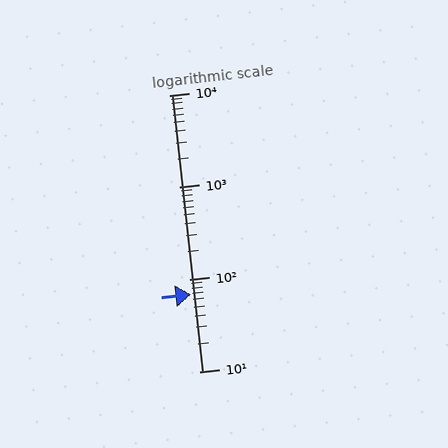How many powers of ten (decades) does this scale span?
The scale spans 3 decades, from 10 to 10000.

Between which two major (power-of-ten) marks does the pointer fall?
The pointer is between 10 and 100.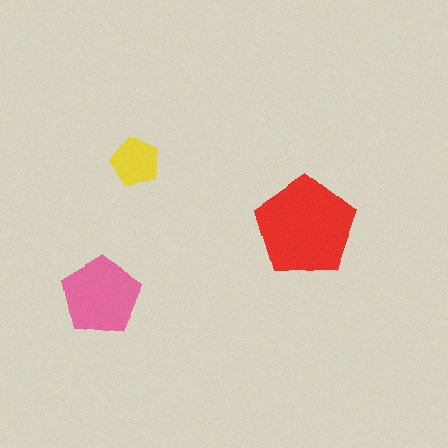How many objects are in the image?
There are 3 objects in the image.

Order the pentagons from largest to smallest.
the red one, the pink one, the yellow one.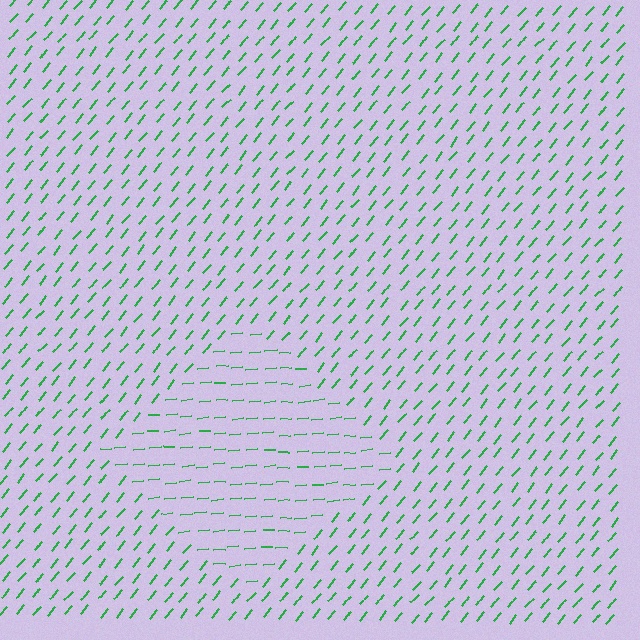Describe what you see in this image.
The image is filled with small green line segments. A diamond region in the image has lines oriented differently from the surrounding lines, creating a visible texture boundary.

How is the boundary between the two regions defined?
The boundary is defined purely by a change in line orientation (approximately 45 degrees difference). All lines are the same color and thickness.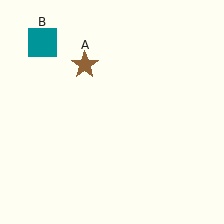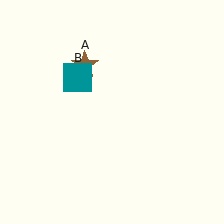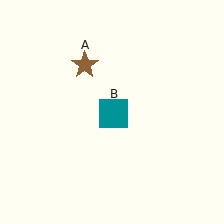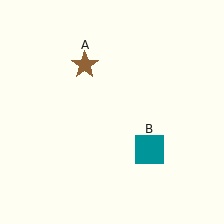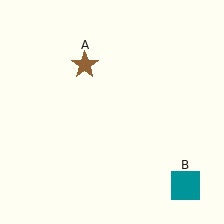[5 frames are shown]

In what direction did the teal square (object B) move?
The teal square (object B) moved down and to the right.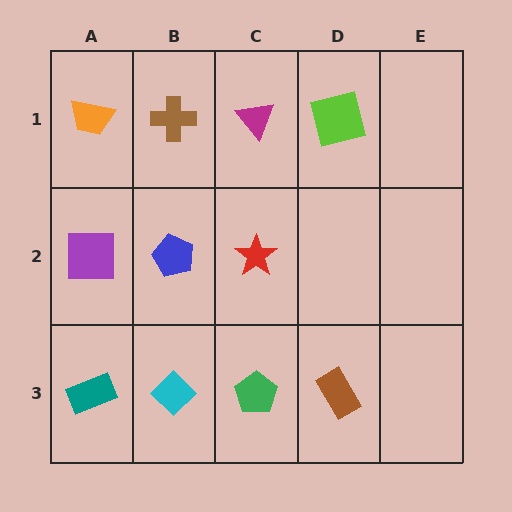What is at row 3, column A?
A teal rectangle.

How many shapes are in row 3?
4 shapes.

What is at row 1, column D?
A lime square.